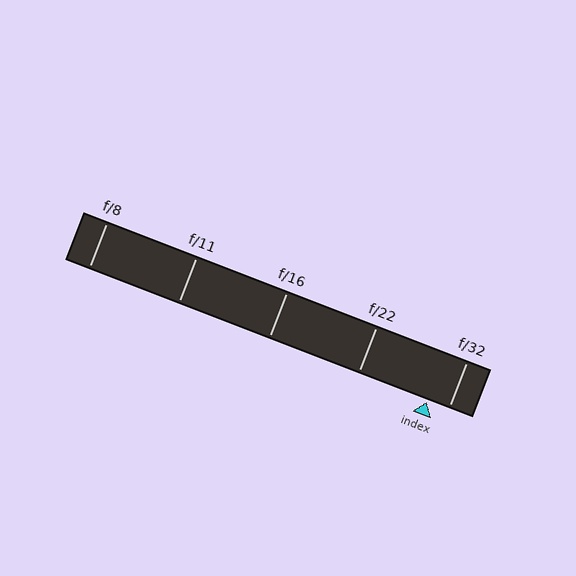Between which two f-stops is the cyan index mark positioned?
The index mark is between f/22 and f/32.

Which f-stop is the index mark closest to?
The index mark is closest to f/32.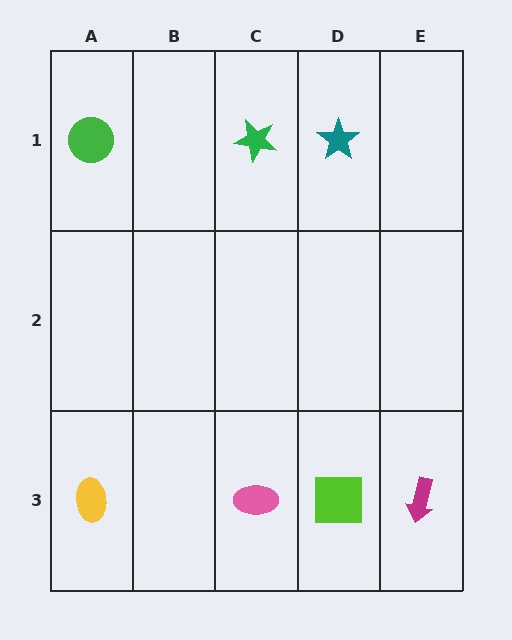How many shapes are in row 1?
3 shapes.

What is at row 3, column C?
A pink ellipse.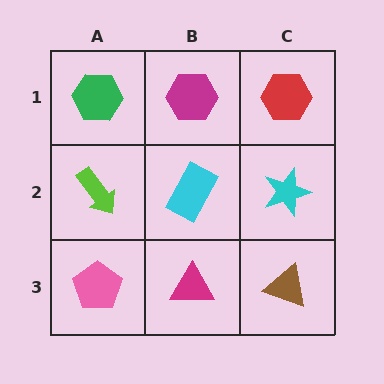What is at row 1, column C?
A red hexagon.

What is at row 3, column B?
A magenta triangle.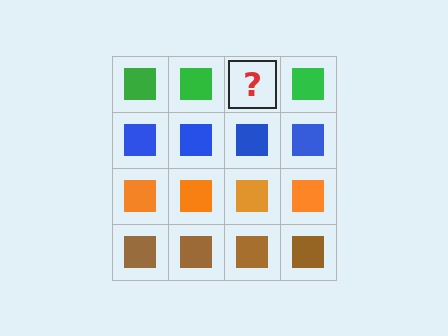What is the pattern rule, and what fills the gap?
The rule is that each row has a consistent color. The gap should be filled with a green square.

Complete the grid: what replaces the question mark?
The question mark should be replaced with a green square.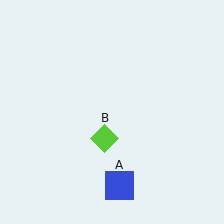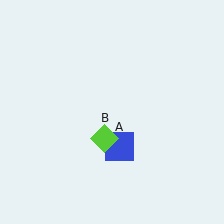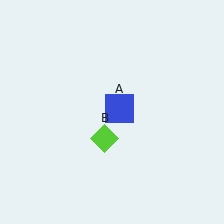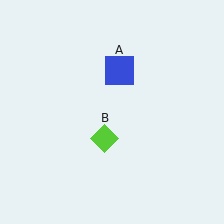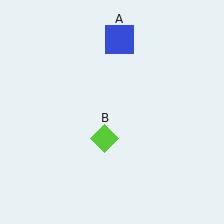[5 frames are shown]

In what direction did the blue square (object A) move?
The blue square (object A) moved up.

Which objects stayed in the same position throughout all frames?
Lime diamond (object B) remained stationary.